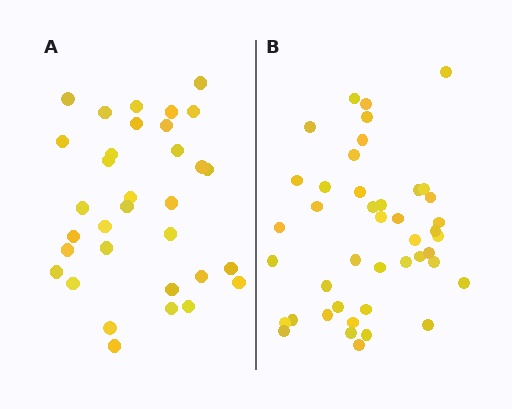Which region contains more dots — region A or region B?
Region B (the right region) has more dots.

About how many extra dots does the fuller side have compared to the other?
Region B has roughly 10 or so more dots than region A.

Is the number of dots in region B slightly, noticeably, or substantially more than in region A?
Region B has noticeably more, but not dramatically so. The ratio is roughly 1.3 to 1.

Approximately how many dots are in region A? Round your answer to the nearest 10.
About 30 dots. (The exact count is 33, which rounds to 30.)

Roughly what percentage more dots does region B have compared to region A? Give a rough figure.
About 30% more.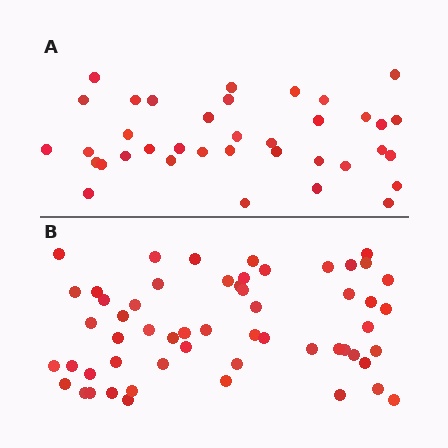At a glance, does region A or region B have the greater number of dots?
Region B (the bottom region) has more dots.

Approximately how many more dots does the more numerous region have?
Region B has approximately 20 more dots than region A.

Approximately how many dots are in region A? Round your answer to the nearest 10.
About 40 dots. (The exact count is 37, which rounds to 40.)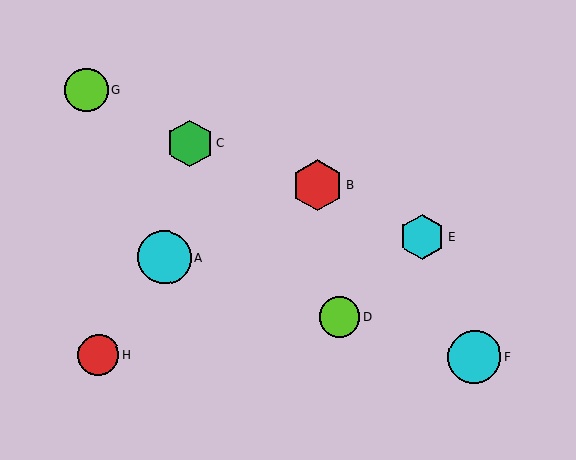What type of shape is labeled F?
Shape F is a cyan circle.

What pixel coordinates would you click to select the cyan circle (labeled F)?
Click at (475, 357) to select the cyan circle F.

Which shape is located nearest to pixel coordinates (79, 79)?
The lime circle (labeled G) at (86, 90) is nearest to that location.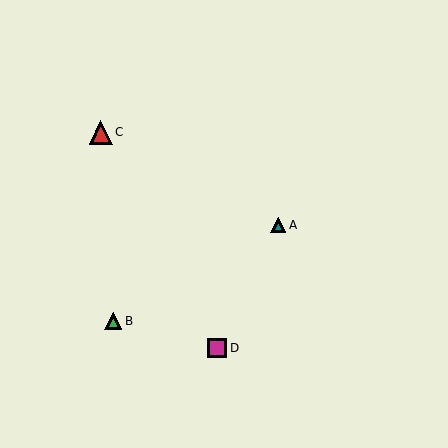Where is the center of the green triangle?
The center of the green triangle is at (113, 321).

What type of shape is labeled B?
Shape B is a green triangle.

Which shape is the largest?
The red triangle (labeled C) is the largest.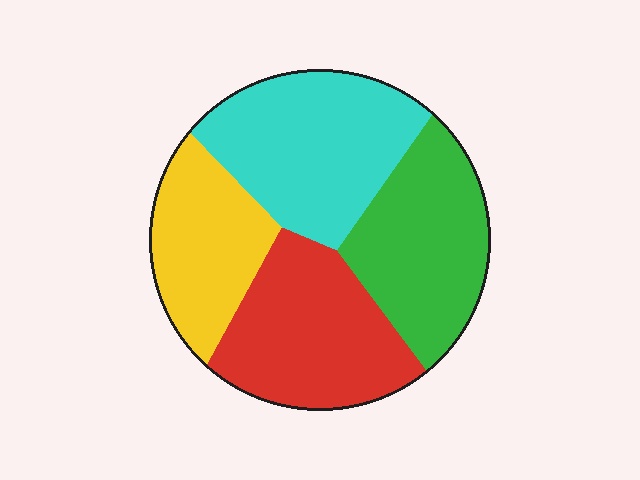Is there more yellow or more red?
Red.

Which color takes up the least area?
Yellow, at roughly 20%.